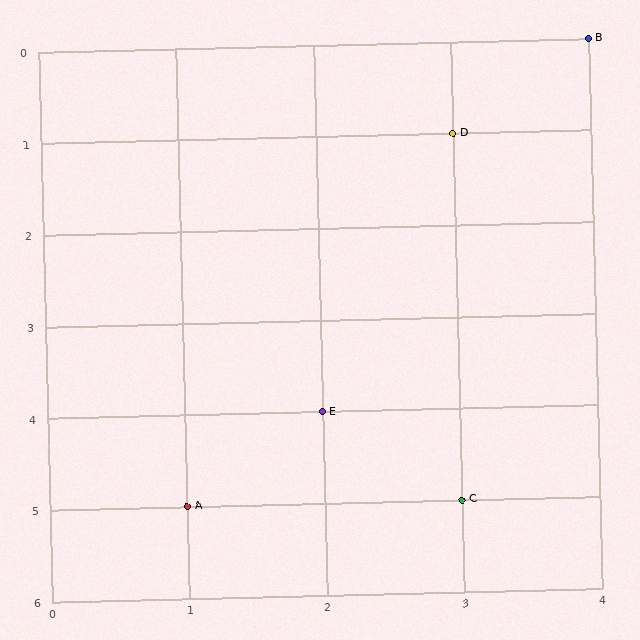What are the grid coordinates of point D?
Point D is at grid coordinates (3, 1).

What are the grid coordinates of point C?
Point C is at grid coordinates (3, 5).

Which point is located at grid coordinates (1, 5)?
Point A is at (1, 5).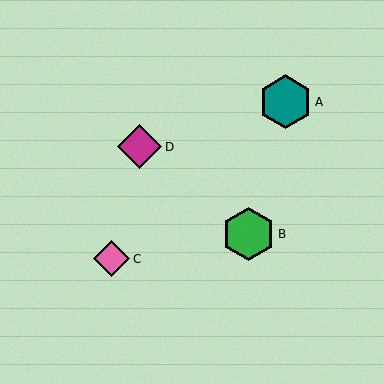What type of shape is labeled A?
Shape A is a teal hexagon.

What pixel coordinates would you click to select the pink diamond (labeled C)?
Click at (112, 259) to select the pink diamond C.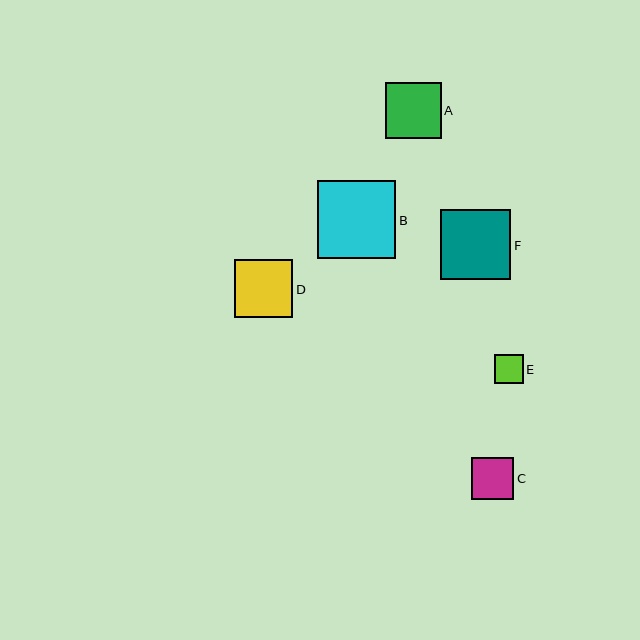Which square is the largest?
Square B is the largest with a size of approximately 78 pixels.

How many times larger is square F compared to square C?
Square F is approximately 1.7 times the size of square C.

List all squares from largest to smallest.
From largest to smallest: B, F, D, A, C, E.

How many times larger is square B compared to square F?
Square B is approximately 1.1 times the size of square F.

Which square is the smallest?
Square E is the smallest with a size of approximately 29 pixels.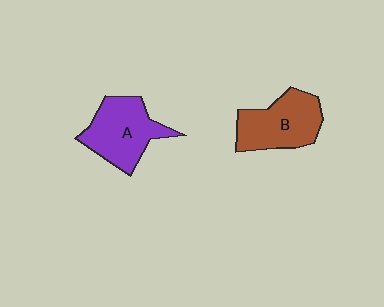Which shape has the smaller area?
Shape B (brown).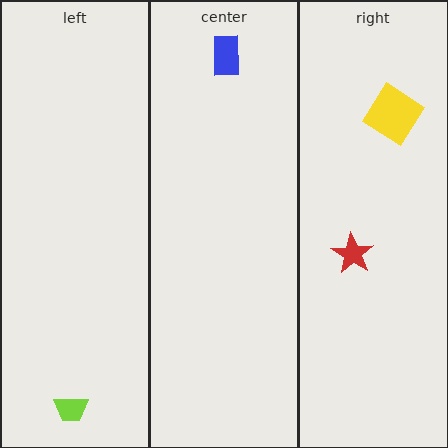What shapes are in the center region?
The blue rectangle.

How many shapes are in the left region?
1.